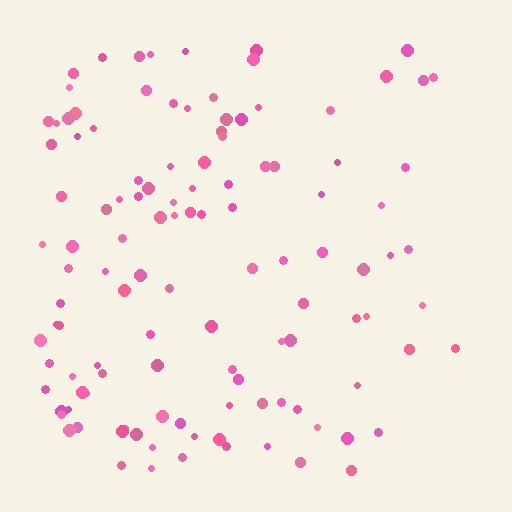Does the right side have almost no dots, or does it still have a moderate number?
Still a moderate number, just noticeably fewer than the left.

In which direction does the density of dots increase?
From right to left, with the left side densest.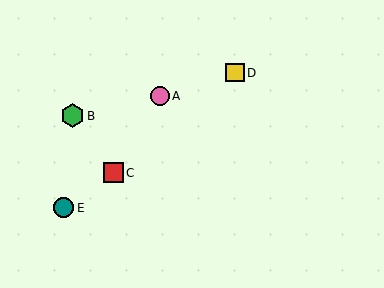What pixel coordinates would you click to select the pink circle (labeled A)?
Click at (160, 96) to select the pink circle A.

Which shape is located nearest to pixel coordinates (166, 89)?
The pink circle (labeled A) at (160, 96) is nearest to that location.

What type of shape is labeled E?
Shape E is a teal circle.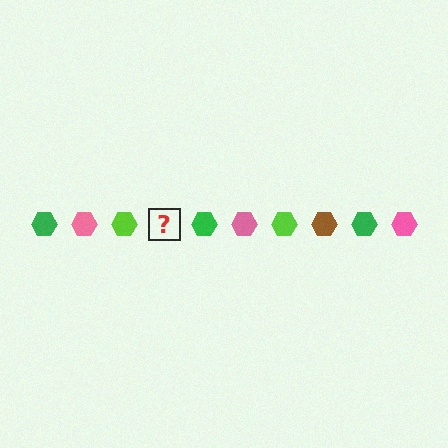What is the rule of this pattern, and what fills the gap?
The rule is that the pattern cycles through green, pink, lime, brown hexagons. The gap should be filled with a brown hexagon.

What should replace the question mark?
The question mark should be replaced with a brown hexagon.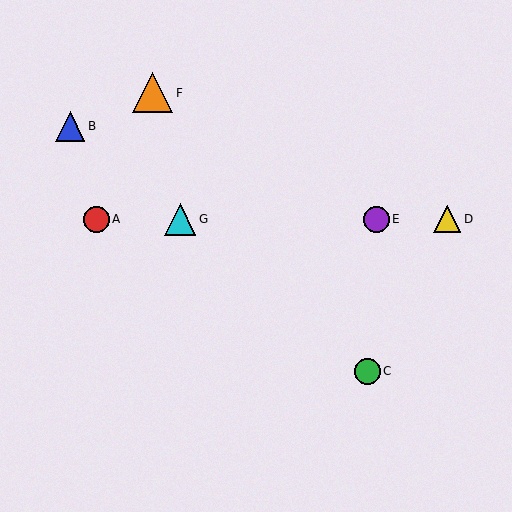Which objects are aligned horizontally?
Objects A, D, E, G are aligned horizontally.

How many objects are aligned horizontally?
4 objects (A, D, E, G) are aligned horizontally.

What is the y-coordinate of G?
Object G is at y≈219.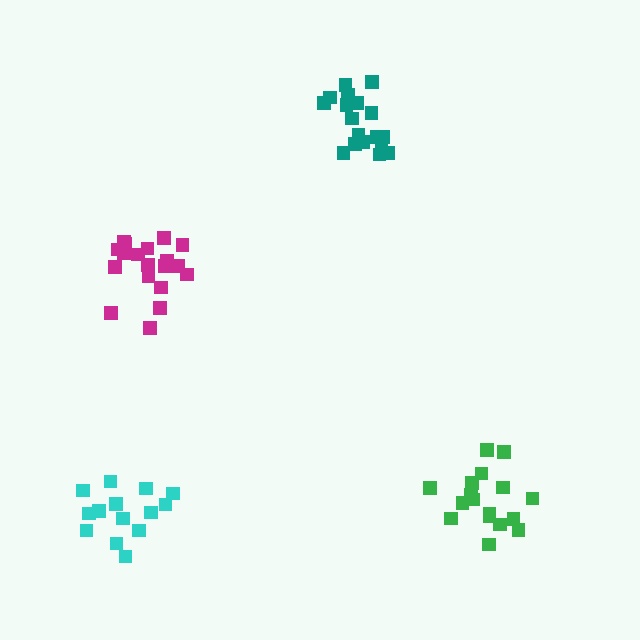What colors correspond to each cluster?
The clusters are colored: cyan, teal, magenta, green.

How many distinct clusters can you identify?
There are 4 distinct clusters.